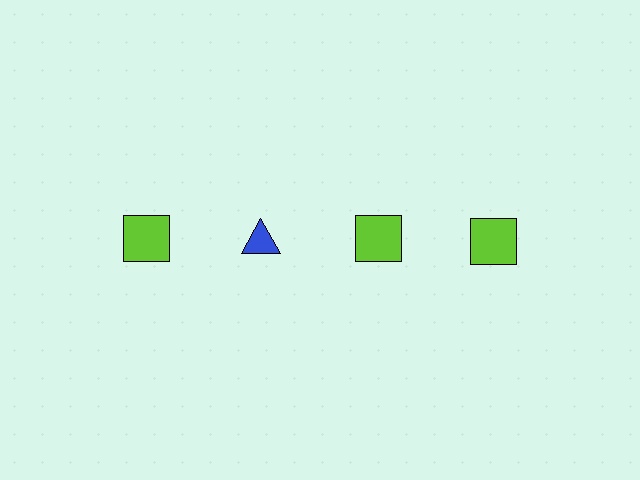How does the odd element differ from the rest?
It differs in both color (blue instead of lime) and shape (triangle instead of square).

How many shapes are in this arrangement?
There are 4 shapes arranged in a grid pattern.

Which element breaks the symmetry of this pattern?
The blue triangle in the top row, second from left column breaks the symmetry. All other shapes are lime squares.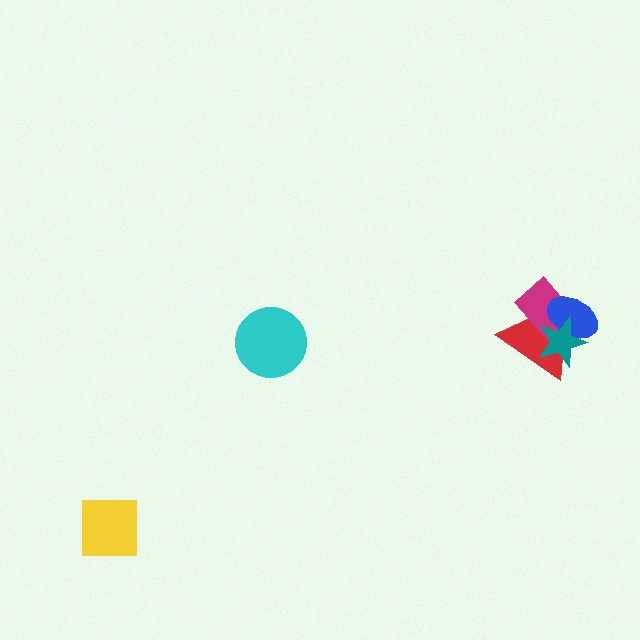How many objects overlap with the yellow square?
0 objects overlap with the yellow square.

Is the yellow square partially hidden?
No, no other shape covers it.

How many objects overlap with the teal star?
3 objects overlap with the teal star.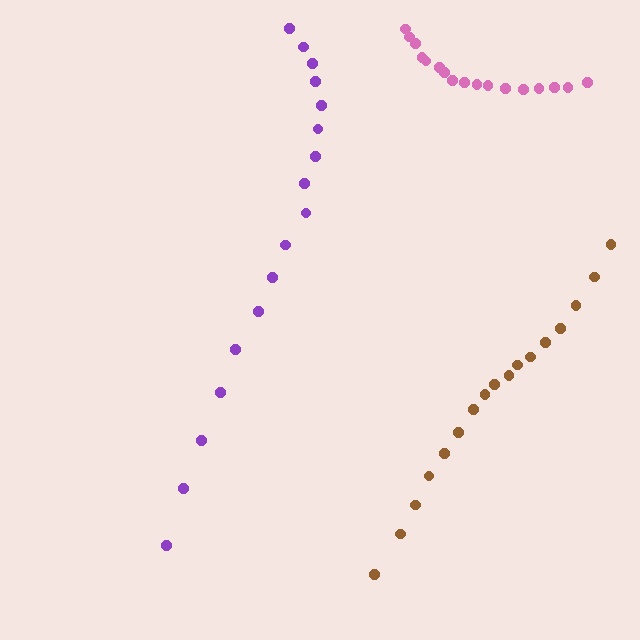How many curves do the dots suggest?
There are 3 distinct paths.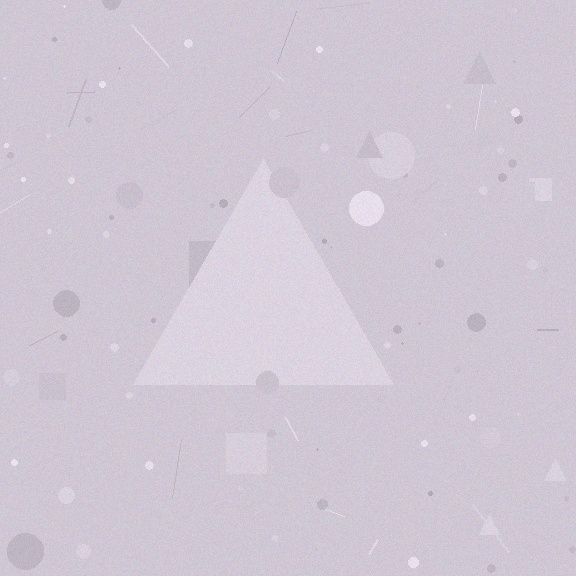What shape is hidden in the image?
A triangle is hidden in the image.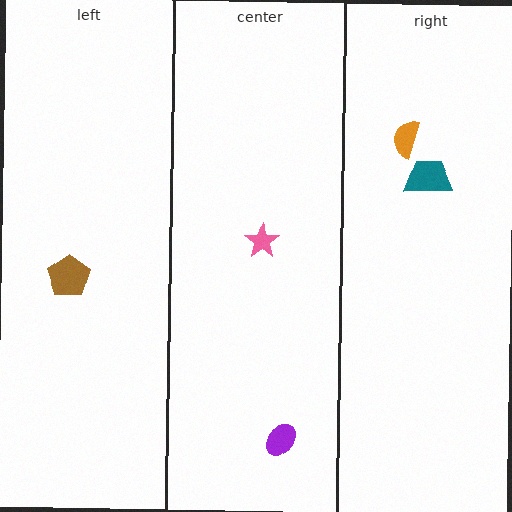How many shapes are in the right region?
2.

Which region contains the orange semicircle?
The right region.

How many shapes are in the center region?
2.